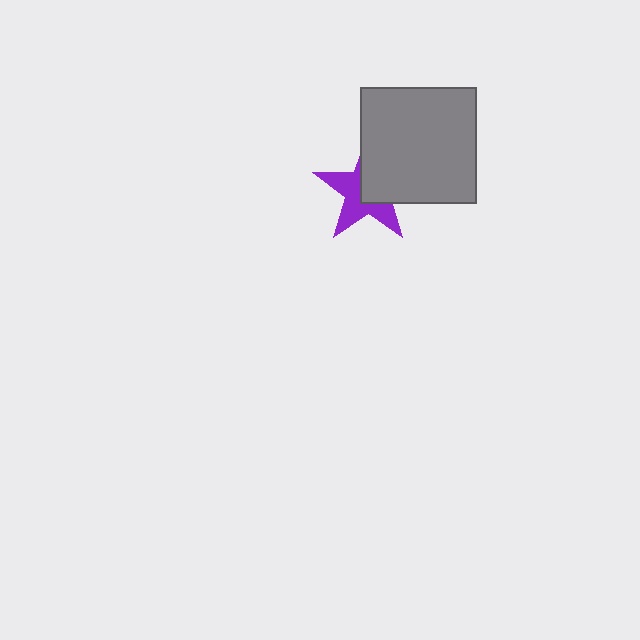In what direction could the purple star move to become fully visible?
The purple star could move toward the lower-left. That would shift it out from behind the gray square entirely.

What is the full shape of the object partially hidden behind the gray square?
The partially hidden object is a purple star.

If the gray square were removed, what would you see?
You would see the complete purple star.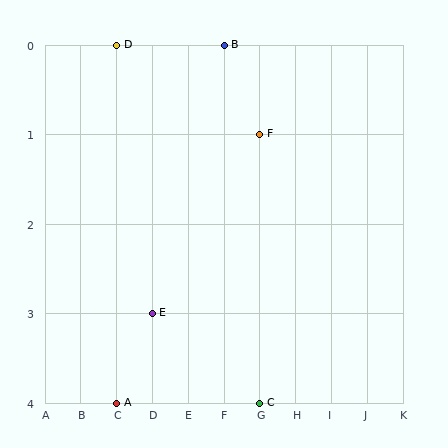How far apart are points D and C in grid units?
Points D and C are 4 columns and 4 rows apart (about 5.7 grid units diagonally).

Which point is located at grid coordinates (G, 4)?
Point C is at (G, 4).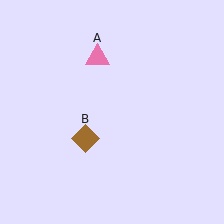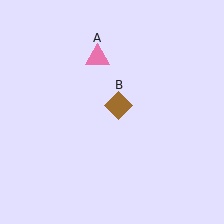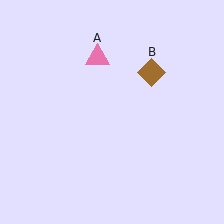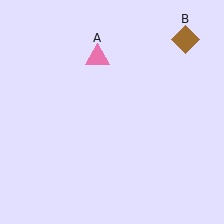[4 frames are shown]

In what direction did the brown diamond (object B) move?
The brown diamond (object B) moved up and to the right.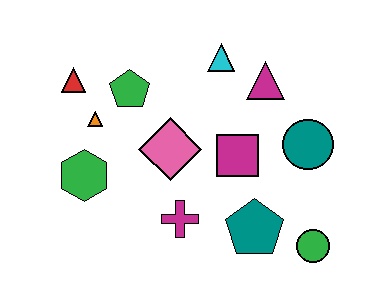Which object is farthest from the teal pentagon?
The red triangle is farthest from the teal pentagon.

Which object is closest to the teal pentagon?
The green circle is closest to the teal pentagon.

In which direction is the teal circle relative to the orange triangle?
The teal circle is to the right of the orange triangle.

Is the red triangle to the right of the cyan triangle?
No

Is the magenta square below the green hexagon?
No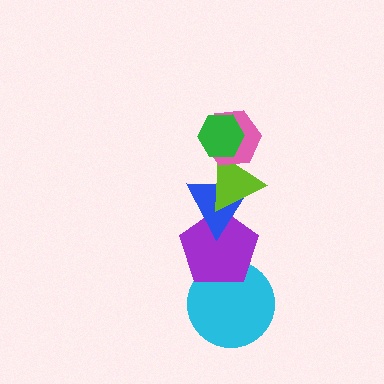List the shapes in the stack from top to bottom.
From top to bottom: the green hexagon, the pink hexagon, the lime triangle, the blue triangle, the purple pentagon, the cyan circle.